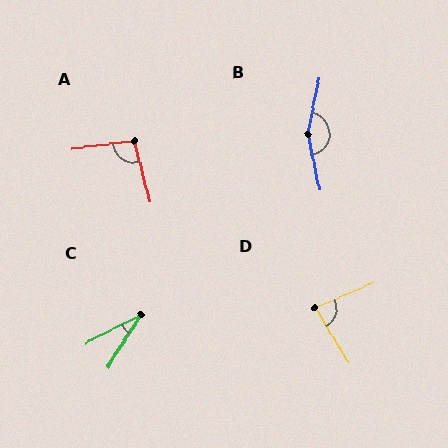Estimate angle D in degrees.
Approximately 82 degrees.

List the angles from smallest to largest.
C (31°), D (82°), A (97°), B (157°).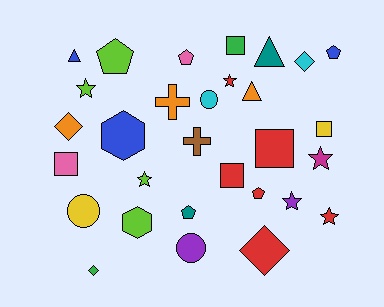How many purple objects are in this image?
There are 2 purple objects.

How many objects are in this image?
There are 30 objects.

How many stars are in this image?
There are 6 stars.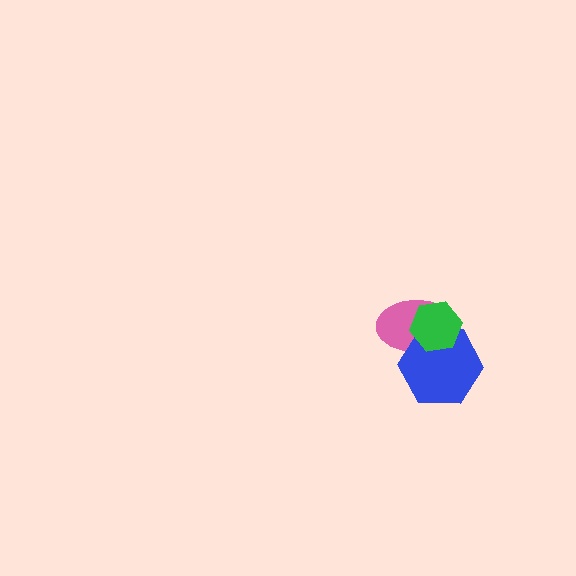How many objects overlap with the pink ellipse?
2 objects overlap with the pink ellipse.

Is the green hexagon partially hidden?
No, no other shape covers it.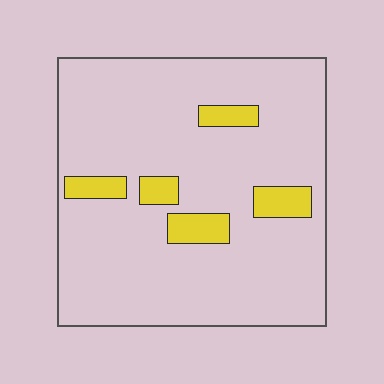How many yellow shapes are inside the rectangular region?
5.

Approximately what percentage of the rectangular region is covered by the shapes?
Approximately 10%.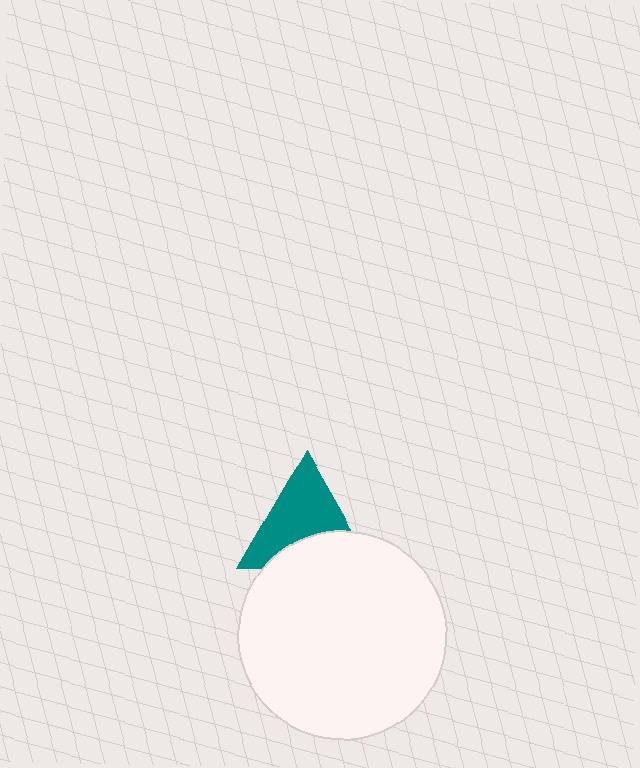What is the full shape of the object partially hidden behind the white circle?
The partially hidden object is a teal triangle.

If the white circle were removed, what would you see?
You would see the complete teal triangle.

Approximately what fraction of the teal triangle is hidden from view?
Roughly 36% of the teal triangle is hidden behind the white circle.